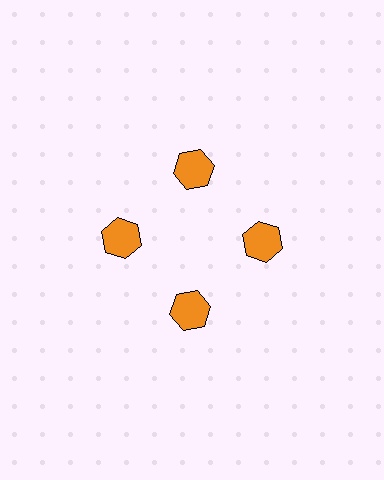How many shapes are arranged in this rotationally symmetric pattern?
There are 4 shapes, arranged in 4 groups of 1.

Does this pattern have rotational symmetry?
Yes, this pattern has 4-fold rotational symmetry. It looks the same after rotating 90 degrees around the center.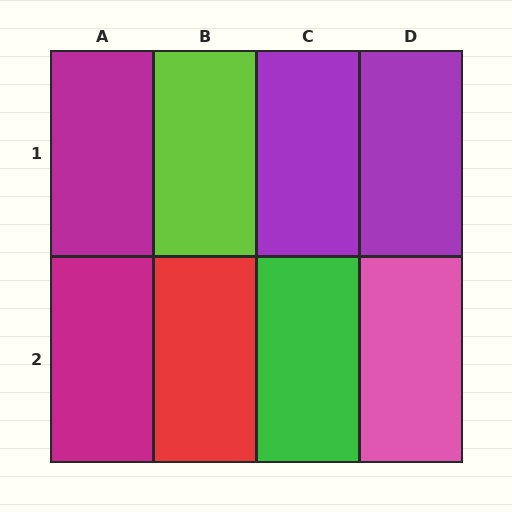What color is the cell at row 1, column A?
Magenta.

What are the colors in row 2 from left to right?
Magenta, red, green, pink.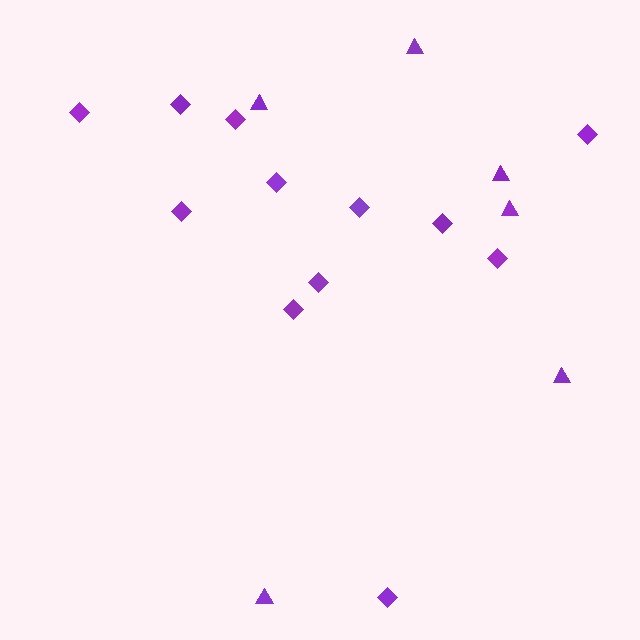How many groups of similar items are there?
There are 2 groups: one group of triangles (6) and one group of diamonds (12).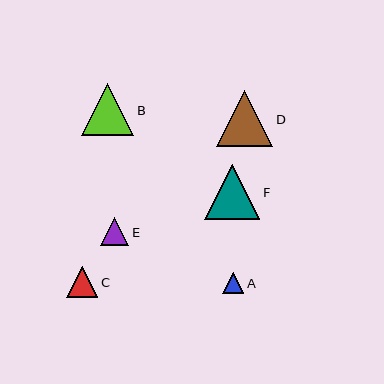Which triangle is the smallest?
Triangle A is the smallest with a size of approximately 21 pixels.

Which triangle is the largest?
Triangle D is the largest with a size of approximately 56 pixels.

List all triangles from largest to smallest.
From largest to smallest: D, F, B, C, E, A.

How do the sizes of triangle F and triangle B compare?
Triangle F and triangle B are approximately the same size.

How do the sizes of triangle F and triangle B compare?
Triangle F and triangle B are approximately the same size.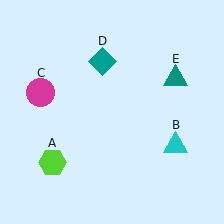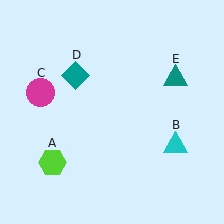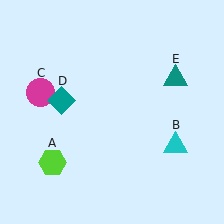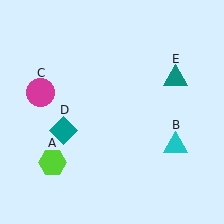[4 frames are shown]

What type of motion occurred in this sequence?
The teal diamond (object D) rotated counterclockwise around the center of the scene.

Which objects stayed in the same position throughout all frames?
Lime hexagon (object A) and cyan triangle (object B) and magenta circle (object C) and teal triangle (object E) remained stationary.